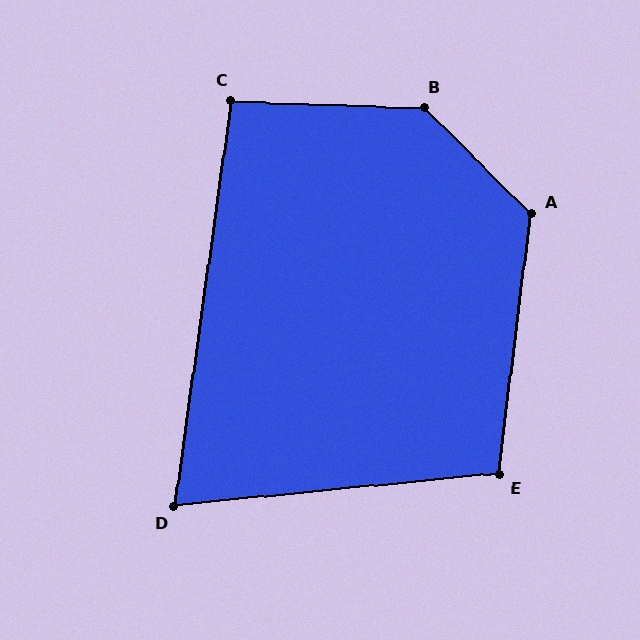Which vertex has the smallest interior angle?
D, at approximately 77 degrees.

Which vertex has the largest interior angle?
B, at approximately 137 degrees.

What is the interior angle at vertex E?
Approximately 103 degrees (obtuse).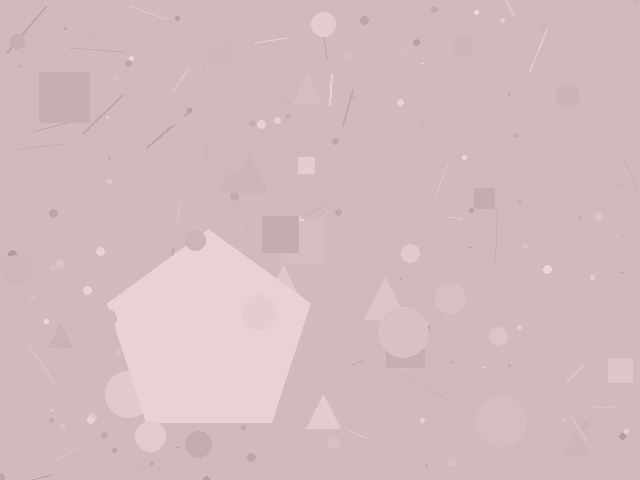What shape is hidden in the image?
A pentagon is hidden in the image.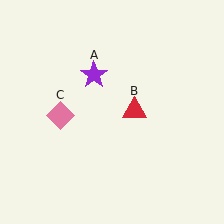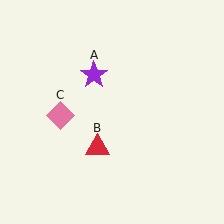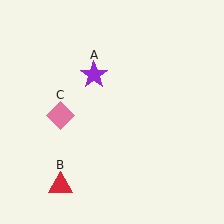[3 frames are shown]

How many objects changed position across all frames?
1 object changed position: red triangle (object B).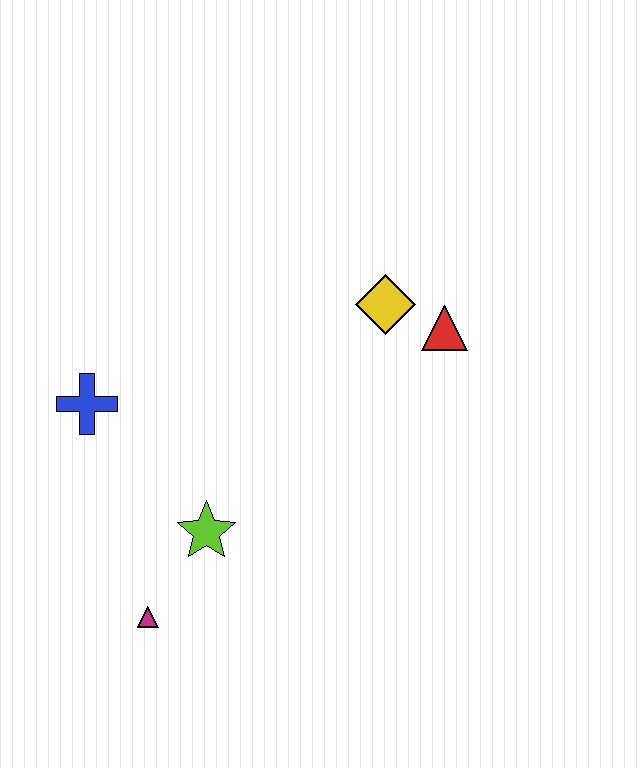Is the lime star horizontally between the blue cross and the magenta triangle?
No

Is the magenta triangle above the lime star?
No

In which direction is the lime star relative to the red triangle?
The lime star is to the left of the red triangle.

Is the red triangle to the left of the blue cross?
No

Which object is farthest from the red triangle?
The magenta triangle is farthest from the red triangle.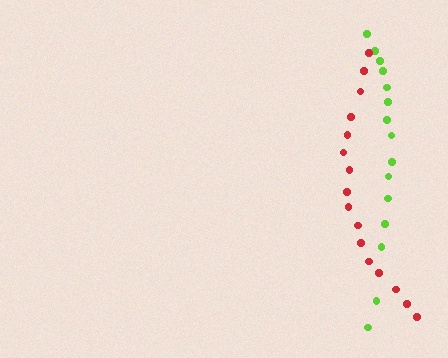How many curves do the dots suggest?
There are 2 distinct paths.